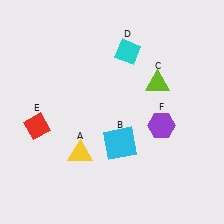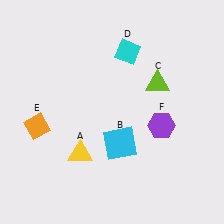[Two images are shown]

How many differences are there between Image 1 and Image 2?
There is 1 difference between the two images.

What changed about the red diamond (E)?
In Image 1, E is red. In Image 2, it changed to orange.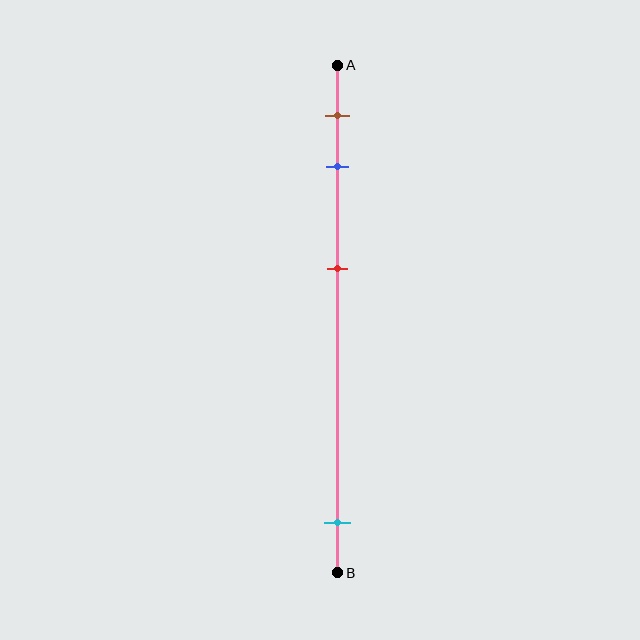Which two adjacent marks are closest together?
The brown and blue marks are the closest adjacent pair.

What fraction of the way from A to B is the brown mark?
The brown mark is approximately 10% (0.1) of the way from A to B.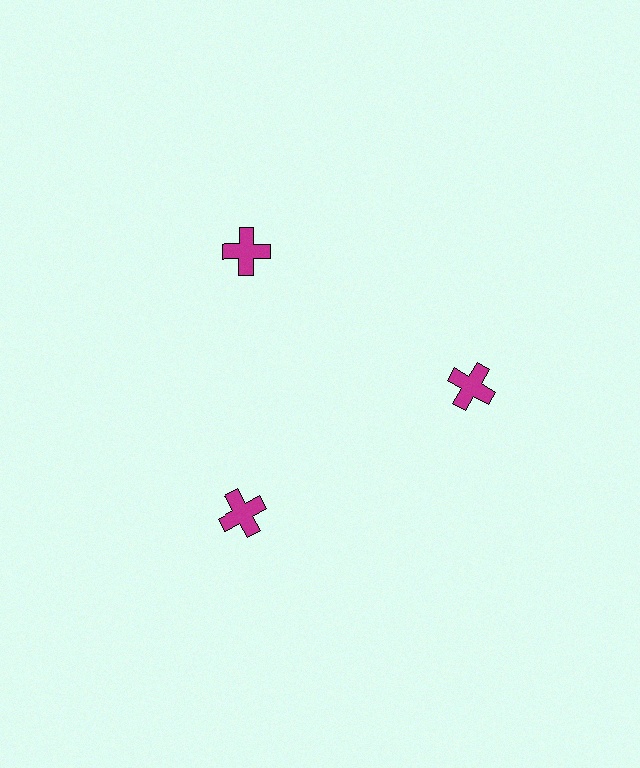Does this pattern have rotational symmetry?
Yes, this pattern has 3-fold rotational symmetry. It looks the same after rotating 120 degrees around the center.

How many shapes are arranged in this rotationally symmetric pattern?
There are 3 shapes, arranged in 3 groups of 1.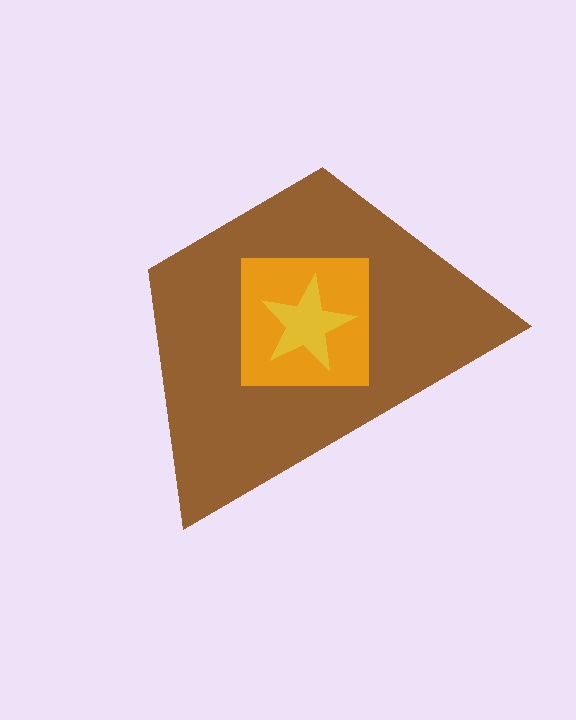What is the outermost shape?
The brown trapezoid.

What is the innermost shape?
The yellow star.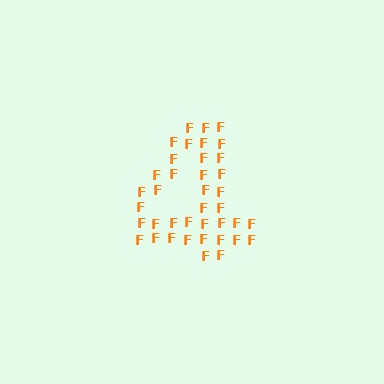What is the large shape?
The large shape is the digit 4.